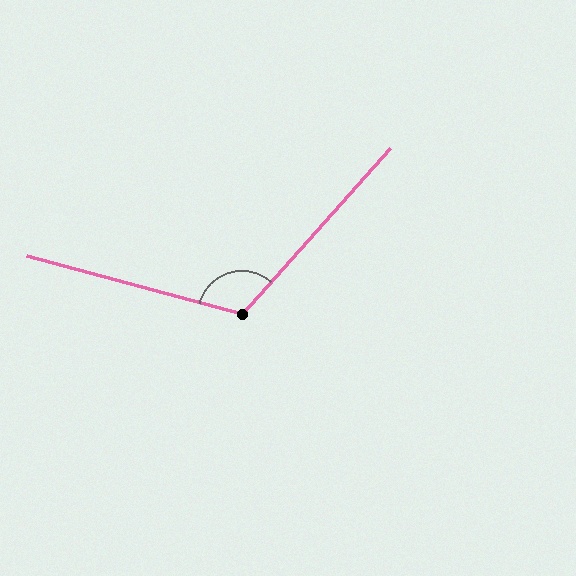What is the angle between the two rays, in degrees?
Approximately 116 degrees.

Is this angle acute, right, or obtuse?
It is obtuse.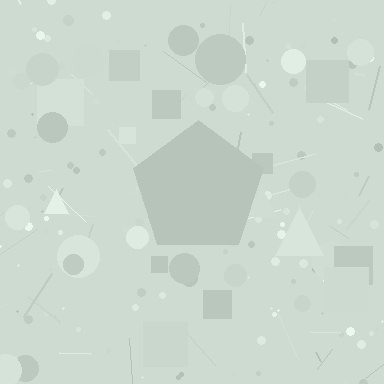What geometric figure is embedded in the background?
A pentagon is embedded in the background.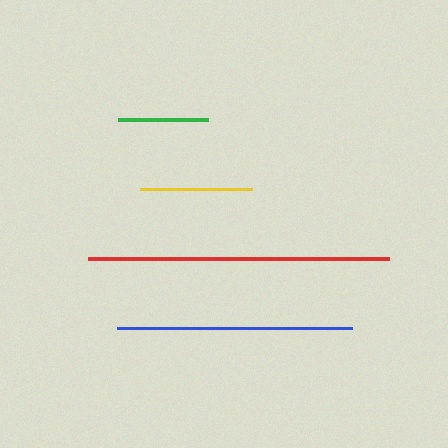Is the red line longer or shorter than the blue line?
The red line is longer than the blue line.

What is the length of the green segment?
The green segment is approximately 90 pixels long.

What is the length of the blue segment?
The blue segment is approximately 235 pixels long.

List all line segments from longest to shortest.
From longest to shortest: red, blue, yellow, green.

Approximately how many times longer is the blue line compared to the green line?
The blue line is approximately 2.6 times the length of the green line.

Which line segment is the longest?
The red line is the longest at approximately 301 pixels.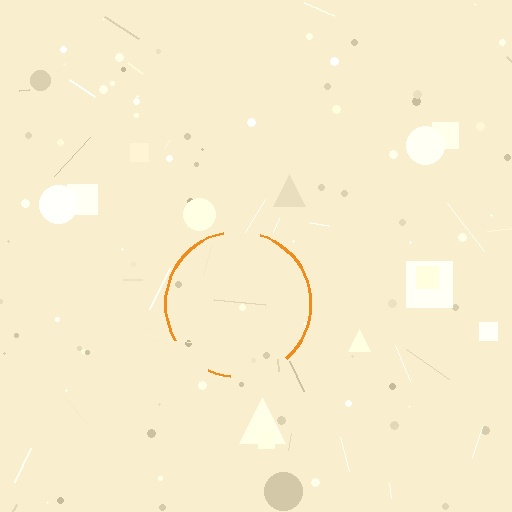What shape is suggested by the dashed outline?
The dashed outline suggests a circle.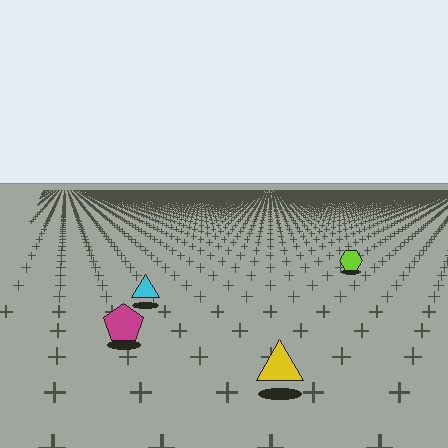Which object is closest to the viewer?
The yellow triangle is closest. The texture marks near it are larger and more spread out.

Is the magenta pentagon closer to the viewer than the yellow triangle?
No. The yellow triangle is closer — you can tell from the texture gradient: the ground texture is coarser near it.